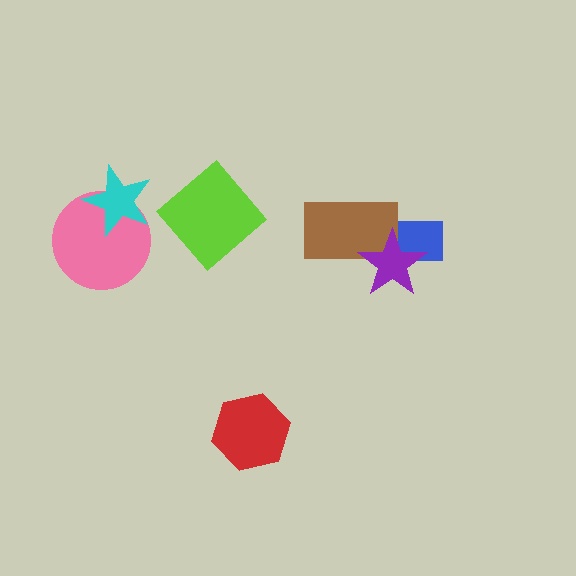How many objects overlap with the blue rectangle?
2 objects overlap with the blue rectangle.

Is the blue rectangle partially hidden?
Yes, it is partially covered by another shape.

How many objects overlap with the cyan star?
1 object overlaps with the cyan star.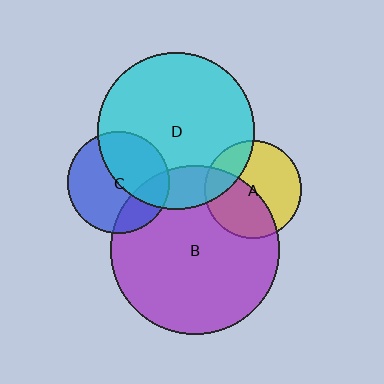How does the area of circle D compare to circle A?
Approximately 2.6 times.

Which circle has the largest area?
Circle B (purple).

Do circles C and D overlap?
Yes.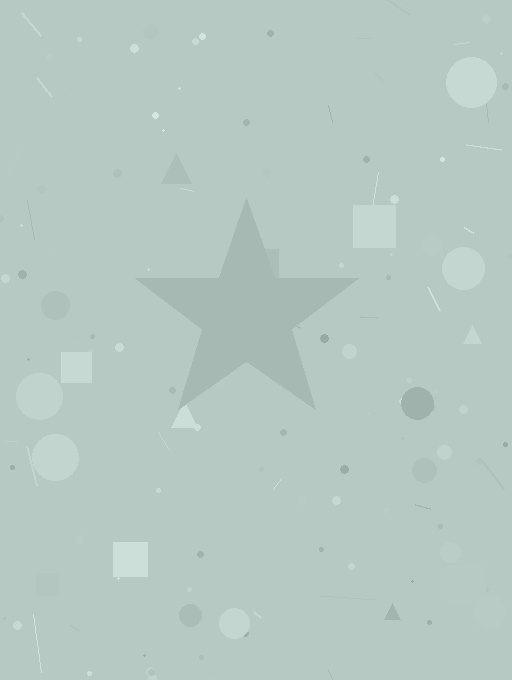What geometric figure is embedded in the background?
A star is embedded in the background.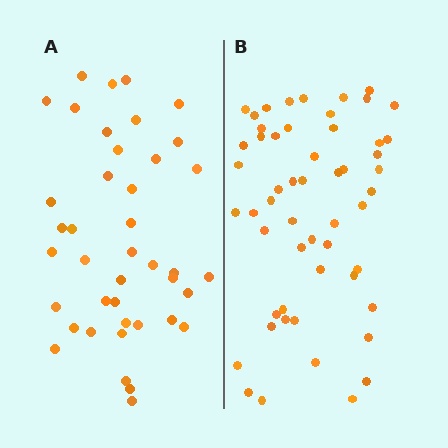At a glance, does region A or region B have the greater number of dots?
Region B (the right region) has more dots.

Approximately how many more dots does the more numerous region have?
Region B has approximately 15 more dots than region A.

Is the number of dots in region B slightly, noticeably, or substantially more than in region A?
Region B has noticeably more, but not dramatically so. The ratio is roughly 1.3 to 1.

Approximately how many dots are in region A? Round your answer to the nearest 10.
About 40 dots. (The exact count is 41, which rounds to 40.)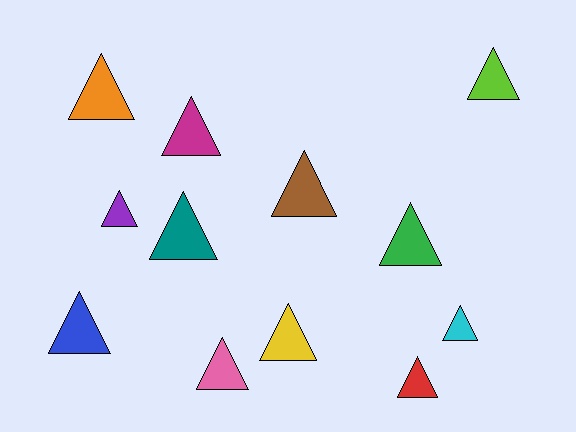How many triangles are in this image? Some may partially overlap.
There are 12 triangles.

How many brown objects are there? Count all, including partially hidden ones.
There is 1 brown object.